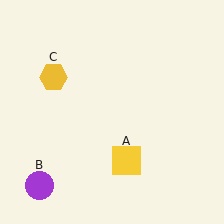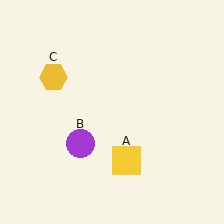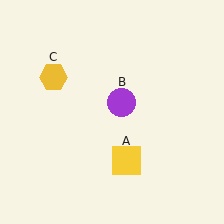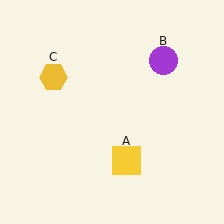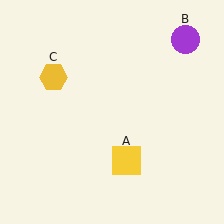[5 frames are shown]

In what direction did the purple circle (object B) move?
The purple circle (object B) moved up and to the right.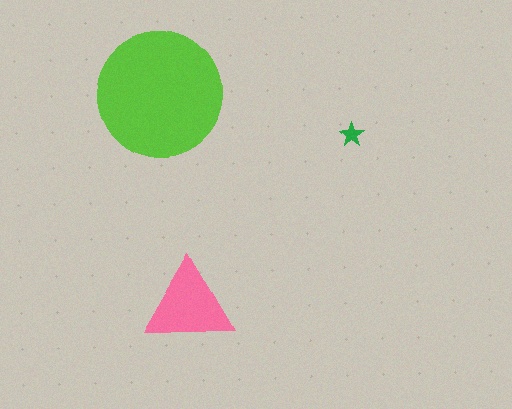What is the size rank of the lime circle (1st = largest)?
1st.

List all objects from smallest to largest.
The green star, the pink triangle, the lime circle.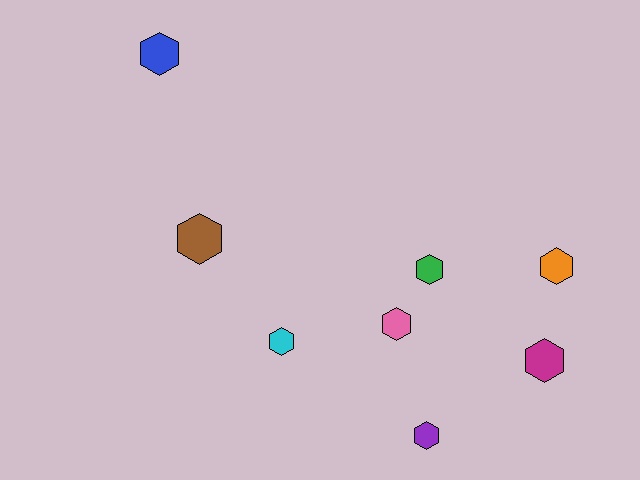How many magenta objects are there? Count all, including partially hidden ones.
There is 1 magenta object.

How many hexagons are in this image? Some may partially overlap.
There are 8 hexagons.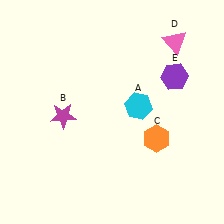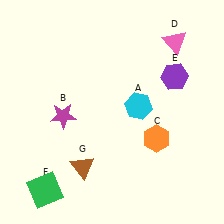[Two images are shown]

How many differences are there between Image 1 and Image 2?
There are 2 differences between the two images.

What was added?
A green square (F), a brown triangle (G) were added in Image 2.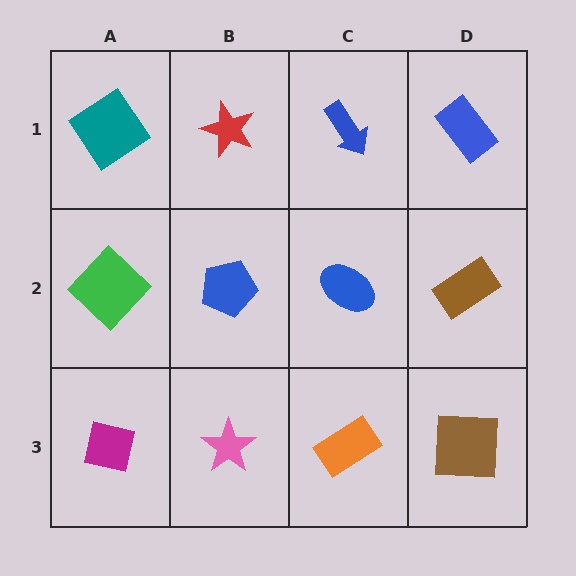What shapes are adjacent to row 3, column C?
A blue ellipse (row 2, column C), a pink star (row 3, column B), a brown square (row 3, column D).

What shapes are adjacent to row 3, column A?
A green diamond (row 2, column A), a pink star (row 3, column B).